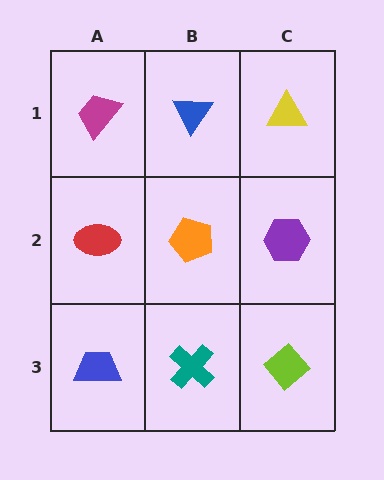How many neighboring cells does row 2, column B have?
4.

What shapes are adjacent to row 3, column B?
An orange pentagon (row 2, column B), a blue trapezoid (row 3, column A), a lime diamond (row 3, column C).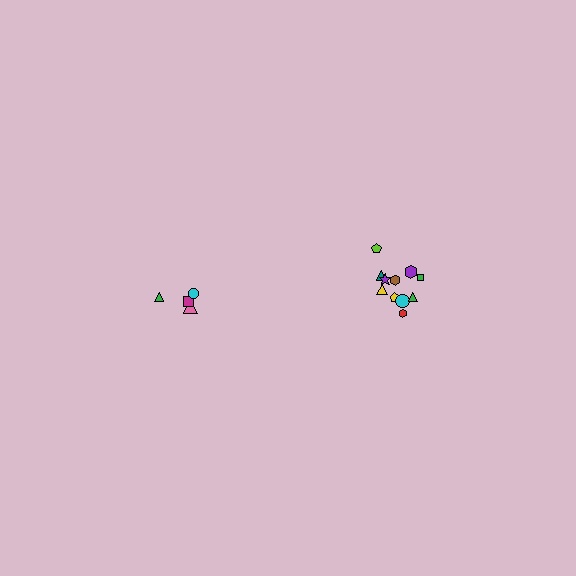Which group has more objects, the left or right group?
The right group.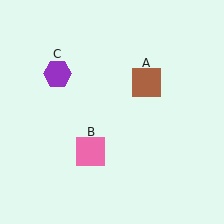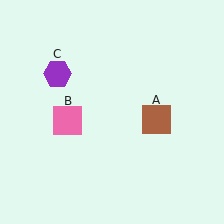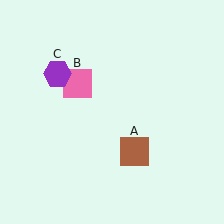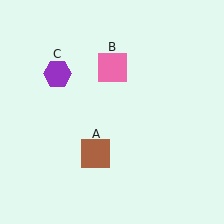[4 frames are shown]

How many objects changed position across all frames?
2 objects changed position: brown square (object A), pink square (object B).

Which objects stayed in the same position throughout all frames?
Purple hexagon (object C) remained stationary.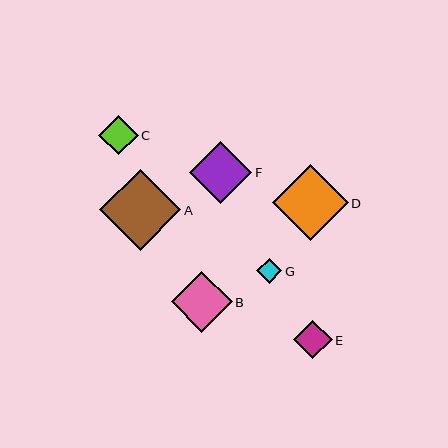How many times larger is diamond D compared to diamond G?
Diamond D is approximately 3.0 times the size of diamond G.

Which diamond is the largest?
Diamond A is the largest with a size of approximately 81 pixels.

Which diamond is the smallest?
Diamond G is the smallest with a size of approximately 25 pixels.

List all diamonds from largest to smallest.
From largest to smallest: A, D, F, B, C, E, G.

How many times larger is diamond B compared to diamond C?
Diamond B is approximately 1.5 times the size of diamond C.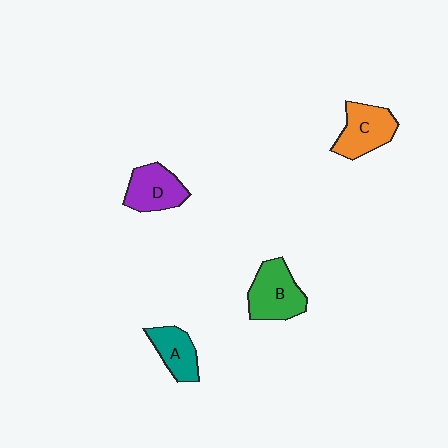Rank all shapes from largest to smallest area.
From largest to smallest: B (green), C (orange), D (purple), A (teal).